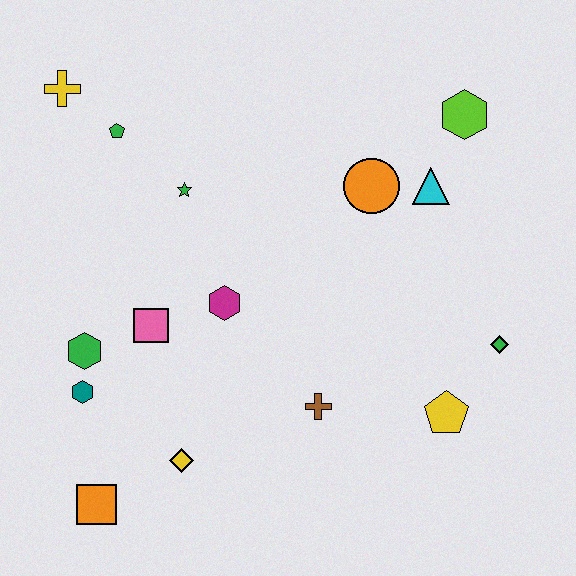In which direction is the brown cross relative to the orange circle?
The brown cross is below the orange circle.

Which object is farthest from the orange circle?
The orange square is farthest from the orange circle.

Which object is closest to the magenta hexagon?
The pink square is closest to the magenta hexagon.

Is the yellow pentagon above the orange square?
Yes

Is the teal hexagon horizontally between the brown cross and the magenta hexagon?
No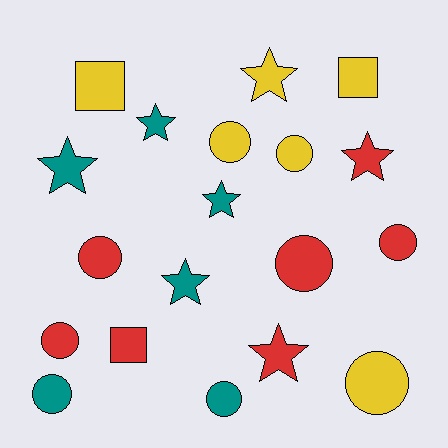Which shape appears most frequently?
Circle, with 9 objects.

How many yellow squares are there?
There are 2 yellow squares.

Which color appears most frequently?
Red, with 7 objects.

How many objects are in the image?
There are 19 objects.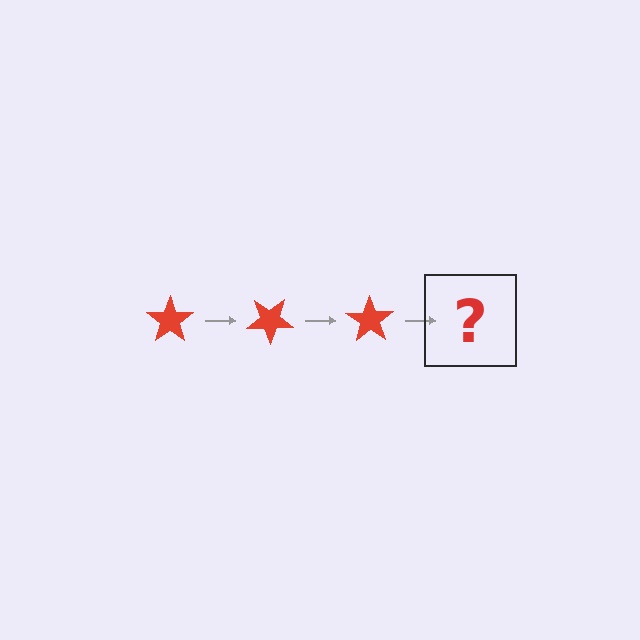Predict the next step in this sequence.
The next step is a red star rotated 105 degrees.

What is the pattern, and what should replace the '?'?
The pattern is that the star rotates 35 degrees each step. The '?' should be a red star rotated 105 degrees.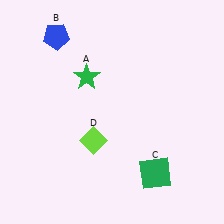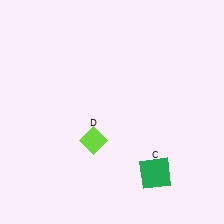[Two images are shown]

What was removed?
The blue pentagon (B), the green star (A) were removed in Image 2.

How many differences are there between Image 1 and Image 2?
There are 2 differences between the two images.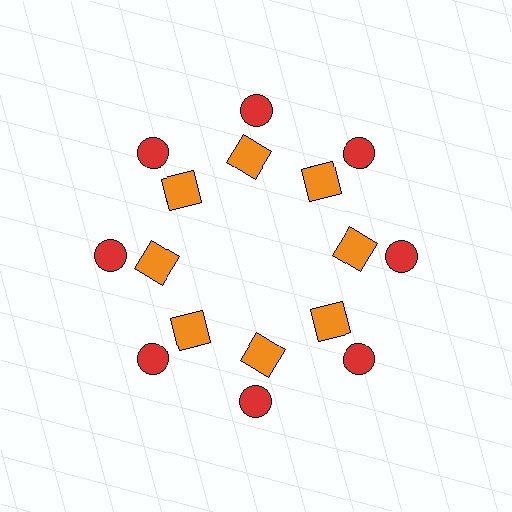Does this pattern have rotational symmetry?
Yes, this pattern has 8-fold rotational symmetry. It looks the same after rotating 45 degrees around the center.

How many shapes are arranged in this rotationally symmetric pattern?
There are 16 shapes, arranged in 8 groups of 2.